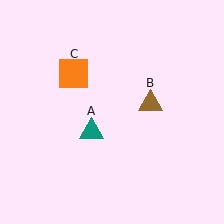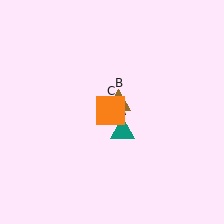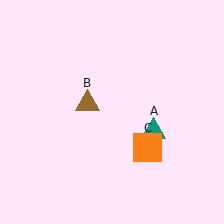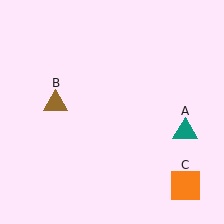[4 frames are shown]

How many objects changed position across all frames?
3 objects changed position: teal triangle (object A), brown triangle (object B), orange square (object C).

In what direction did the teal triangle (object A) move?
The teal triangle (object A) moved right.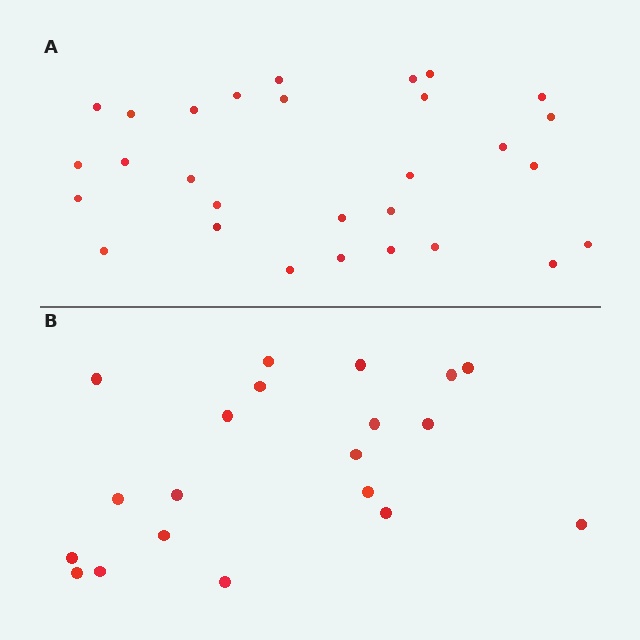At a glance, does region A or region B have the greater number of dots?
Region A (the top region) has more dots.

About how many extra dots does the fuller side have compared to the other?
Region A has roughly 8 or so more dots than region B.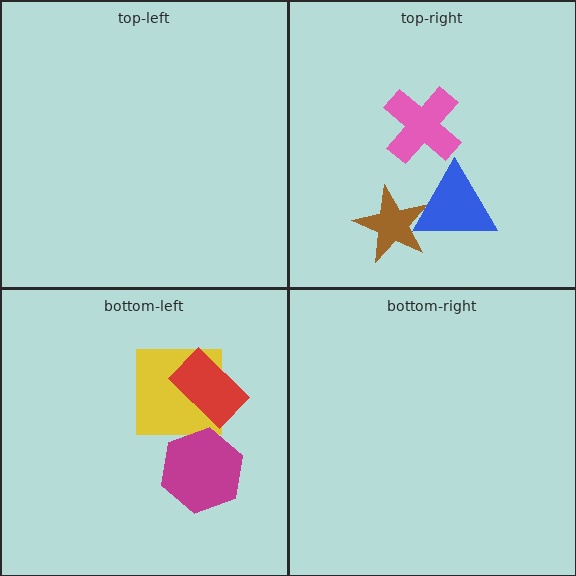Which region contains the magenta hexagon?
The bottom-left region.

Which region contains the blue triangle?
The top-right region.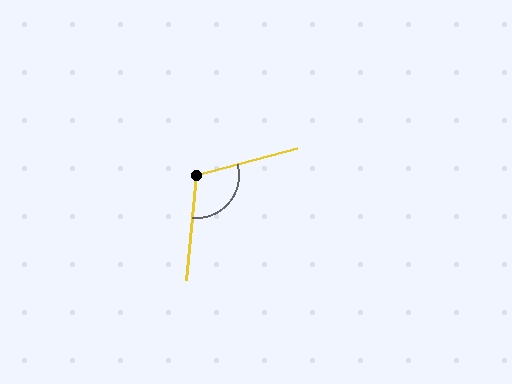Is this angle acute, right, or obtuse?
It is obtuse.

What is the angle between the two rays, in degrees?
Approximately 110 degrees.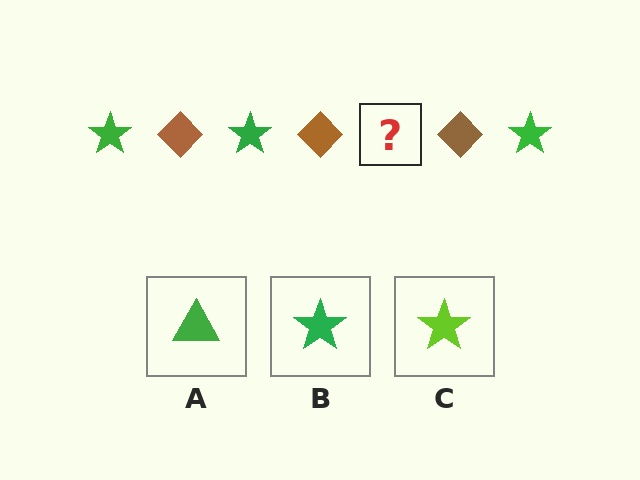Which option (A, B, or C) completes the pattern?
B.